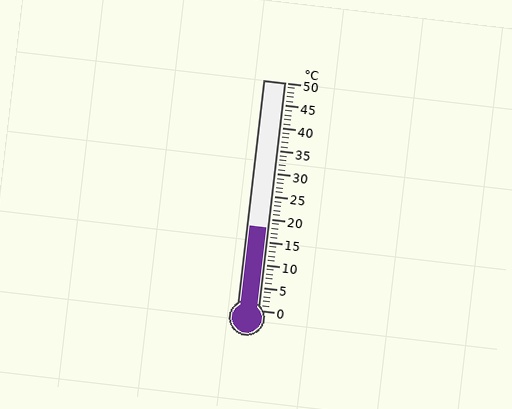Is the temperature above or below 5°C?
The temperature is above 5°C.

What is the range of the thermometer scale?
The thermometer scale ranges from 0°C to 50°C.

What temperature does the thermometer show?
The thermometer shows approximately 18°C.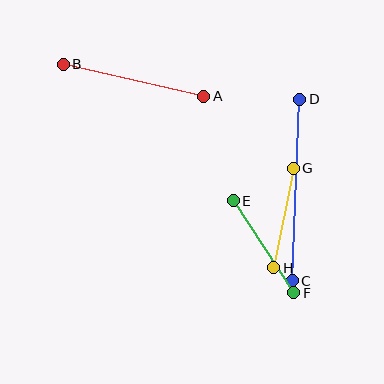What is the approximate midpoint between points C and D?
The midpoint is at approximately (296, 190) pixels.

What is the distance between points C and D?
The distance is approximately 181 pixels.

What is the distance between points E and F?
The distance is approximately 110 pixels.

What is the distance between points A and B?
The distance is approximately 144 pixels.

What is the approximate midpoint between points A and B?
The midpoint is at approximately (133, 80) pixels.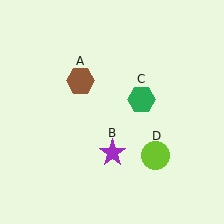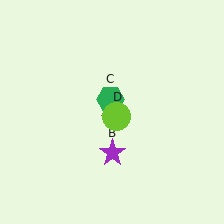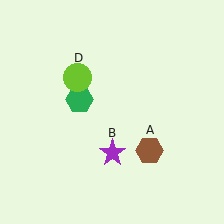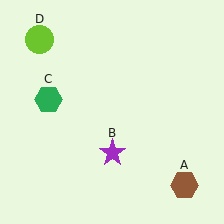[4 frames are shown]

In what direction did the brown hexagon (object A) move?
The brown hexagon (object A) moved down and to the right.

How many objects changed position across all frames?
3 objects changed position: brown hexagon (object A), green hexagon (object C), lime circle (object D).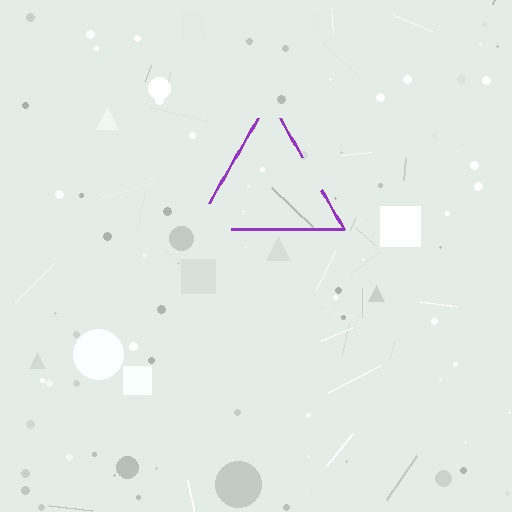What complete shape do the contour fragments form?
The contour fragments form a triangle.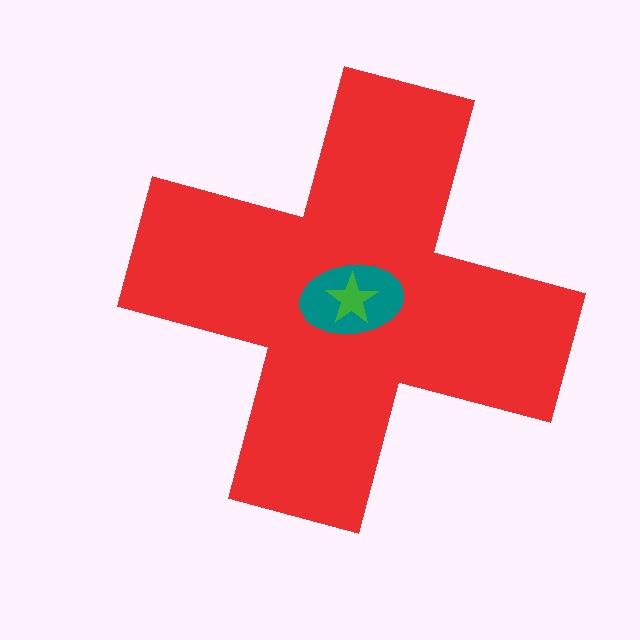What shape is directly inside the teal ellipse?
The green star.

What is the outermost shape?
The red cross.